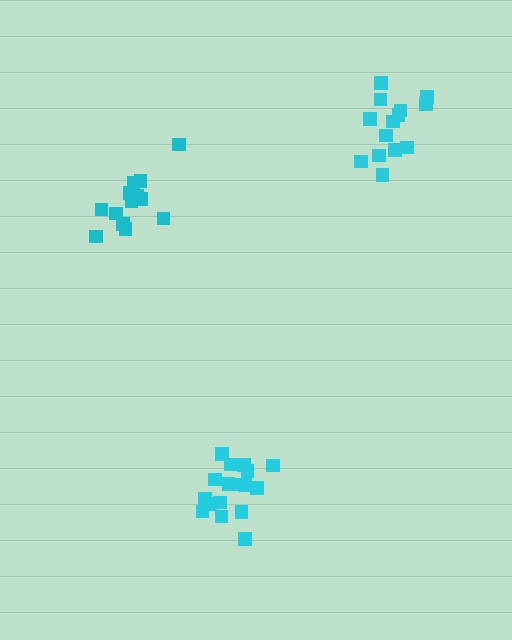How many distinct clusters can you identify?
There are 3 distinct clusters.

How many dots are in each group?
Group 1: 14 dots, Group 2: 17 dots, Group 3: 14 dots (45 total).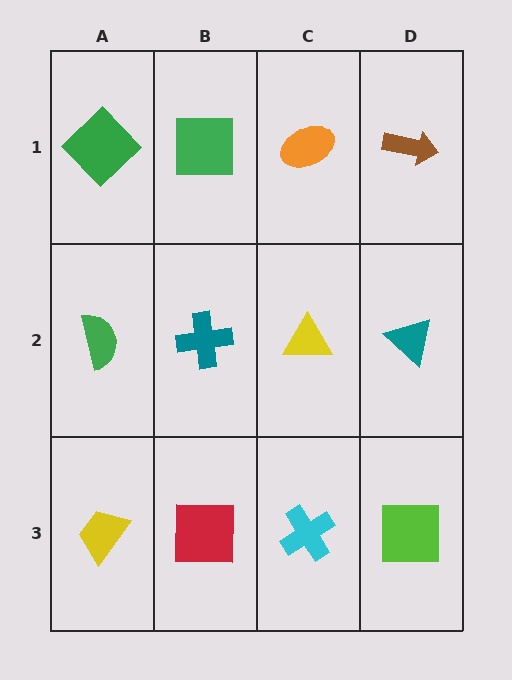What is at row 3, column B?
A red square.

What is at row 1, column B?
A green square.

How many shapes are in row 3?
4 shapes.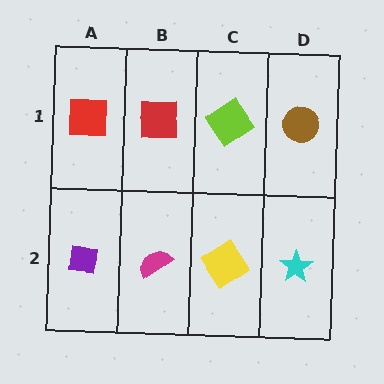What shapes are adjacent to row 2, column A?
A red square (row 1, column A), a magenta semicircle (row 2, column B).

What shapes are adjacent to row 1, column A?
A purple square (row 2, column A), a red square (row 1, column B).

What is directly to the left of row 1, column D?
A lime diamond.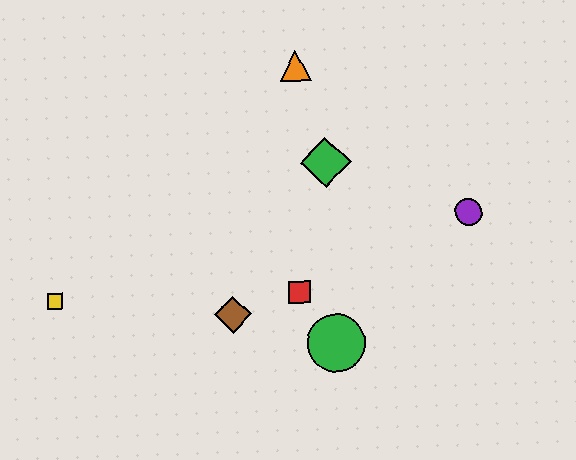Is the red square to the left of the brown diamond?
No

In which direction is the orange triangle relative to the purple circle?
The orange triangle is to the left of the purple circle.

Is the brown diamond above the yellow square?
No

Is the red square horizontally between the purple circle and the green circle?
No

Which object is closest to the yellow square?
The brown diamond is closest to the yellow square.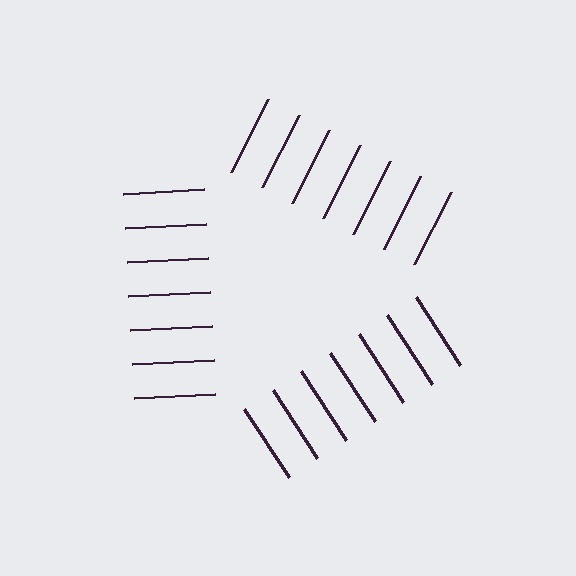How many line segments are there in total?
21 — 7 along each of the 3 edges.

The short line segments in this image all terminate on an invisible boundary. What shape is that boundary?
An illusory triangle — the line segments terminate on its edges but no continuous stroke is drawn.